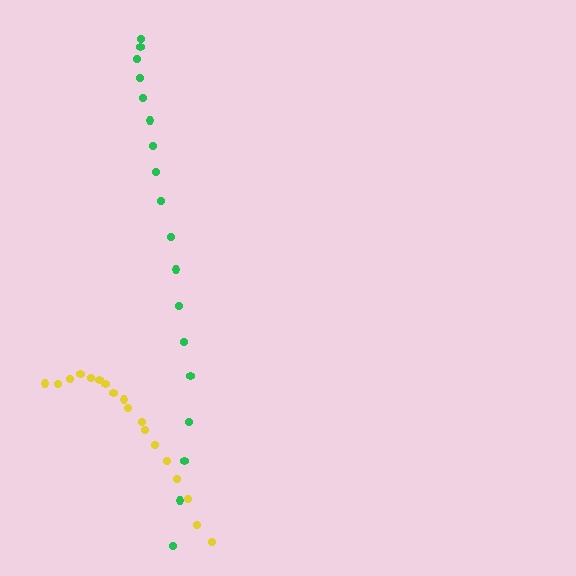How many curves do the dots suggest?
There are 2 distinct paths.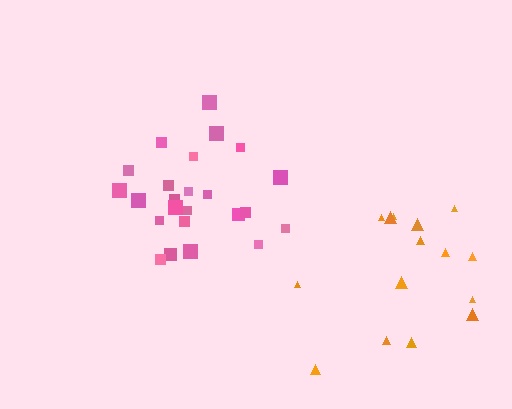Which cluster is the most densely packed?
Pink.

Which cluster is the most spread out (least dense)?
Orange.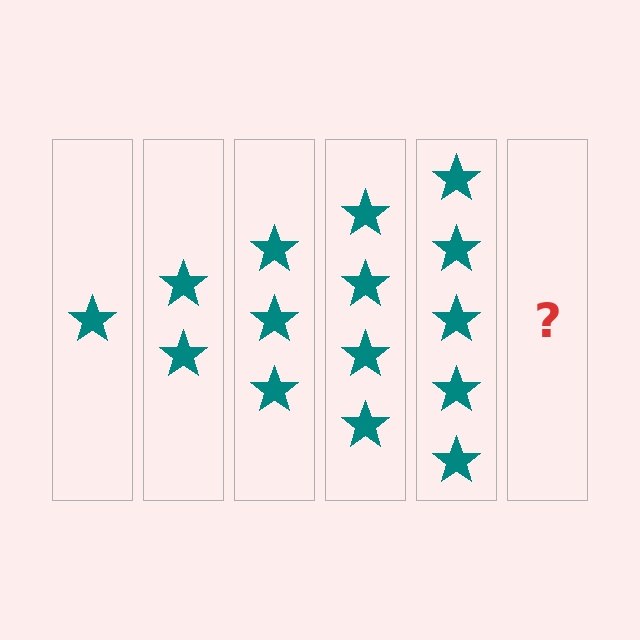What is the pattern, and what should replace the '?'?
The pattern is that each step adds one more star. The '?' should be 6 stars.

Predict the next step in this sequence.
The next step is 6 stars.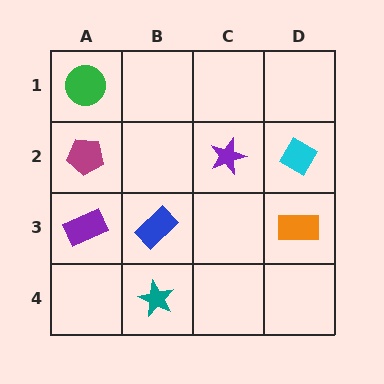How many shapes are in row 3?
3 shapes.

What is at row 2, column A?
A magenta pentagon.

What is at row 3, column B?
A blue rectangle.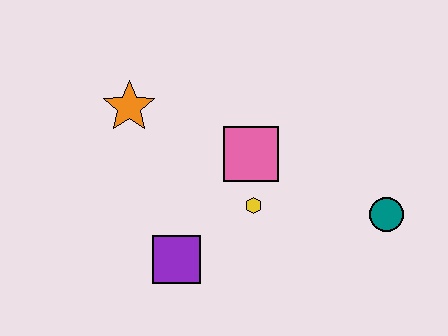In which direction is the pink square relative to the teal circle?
The pink square is to the left of the teal circle.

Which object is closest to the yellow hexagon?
The pink square is closest to the yellow hexagon.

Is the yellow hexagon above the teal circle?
Yes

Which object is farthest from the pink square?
The teal circle is farthest from the pink square.